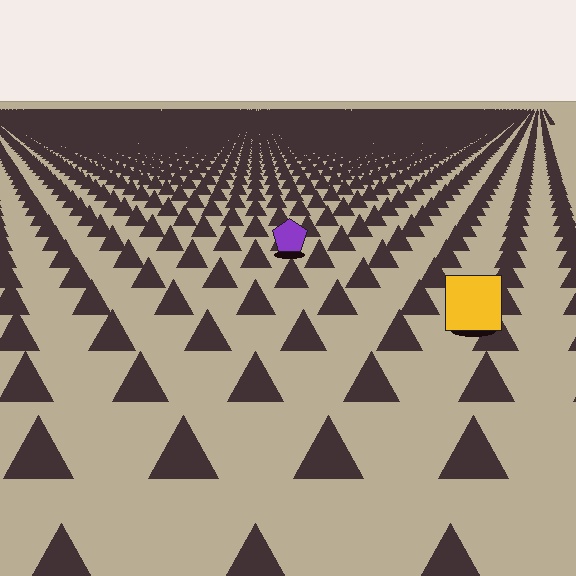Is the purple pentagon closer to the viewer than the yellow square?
No. The yellow square is closer — you can tell from the texture gradient: the ground texture is coarser near it.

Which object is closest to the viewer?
The yellow square is closest. The texture marks near it are larger and more spread out.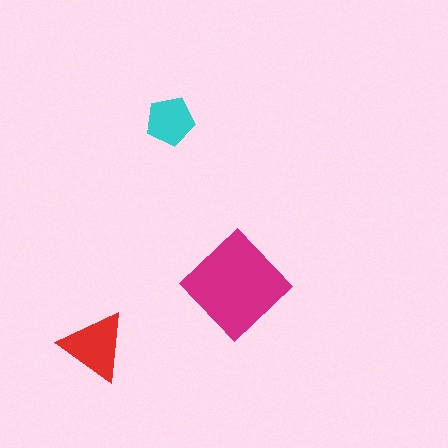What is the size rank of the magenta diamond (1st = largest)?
1st.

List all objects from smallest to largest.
The cyan pentagon, the red triangle, the magenta diamond.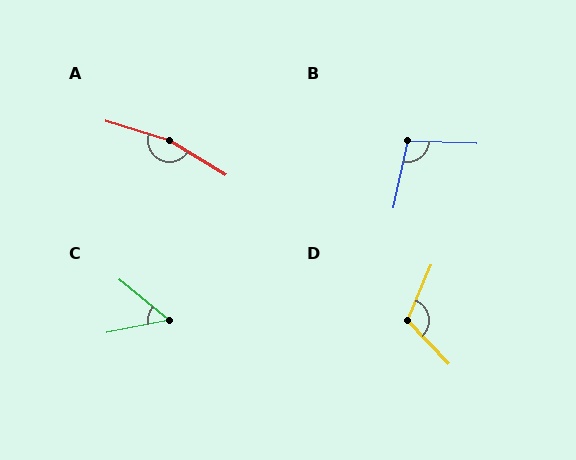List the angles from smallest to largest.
C (51°), B (101°), D (114°), A (165°).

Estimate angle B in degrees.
Approximately 101 degrees.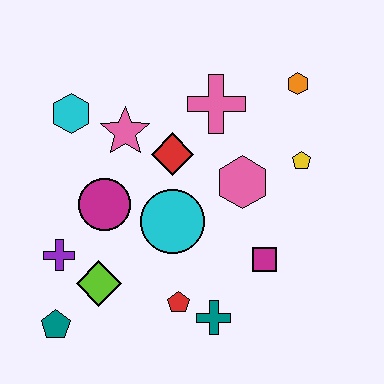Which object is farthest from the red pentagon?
The orange hexagon is farthest from the red pentagon.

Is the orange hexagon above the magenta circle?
Yes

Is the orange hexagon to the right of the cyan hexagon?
Yes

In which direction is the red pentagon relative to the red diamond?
The red pentagon is below the red diamond.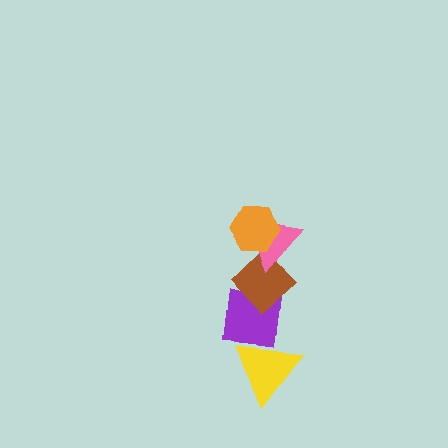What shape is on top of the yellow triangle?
The purple square is on top of the yellow triangle.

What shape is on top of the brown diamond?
The pink triangle is on top of the brown diamond.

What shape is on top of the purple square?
The brown diamond is on top of the purple square.